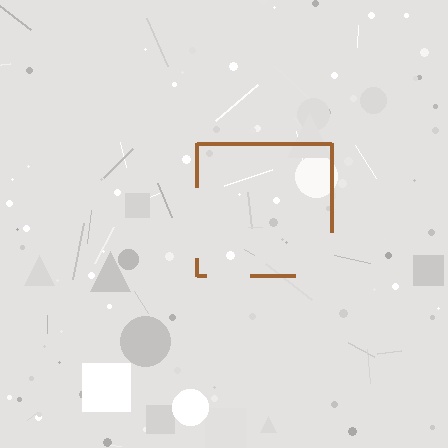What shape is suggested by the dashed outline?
The dashed outline suggests a square.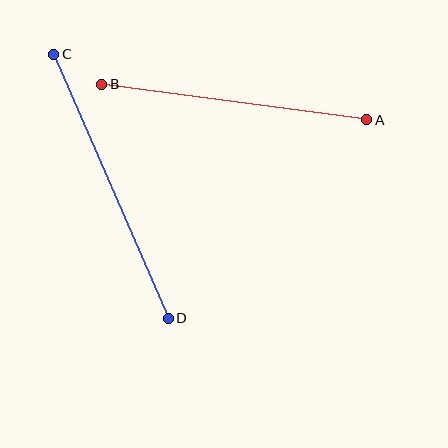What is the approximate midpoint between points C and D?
The midpoint is at approximately (111, 186) pixels.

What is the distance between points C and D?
The distance is approximately 288 pixels.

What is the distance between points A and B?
The distance is approximately 267 pixels.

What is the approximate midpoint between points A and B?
The midpoint is at approximately (234, 102) pixels.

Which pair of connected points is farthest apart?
Points C and D are farthest apart.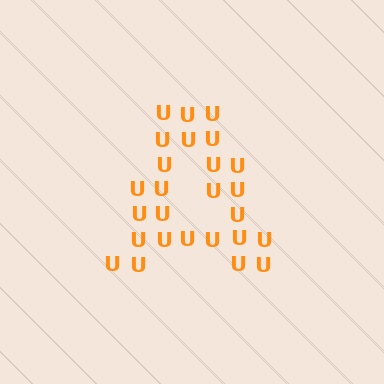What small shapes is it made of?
It is made of small letter U's.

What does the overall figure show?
The overall figure shows the letter A.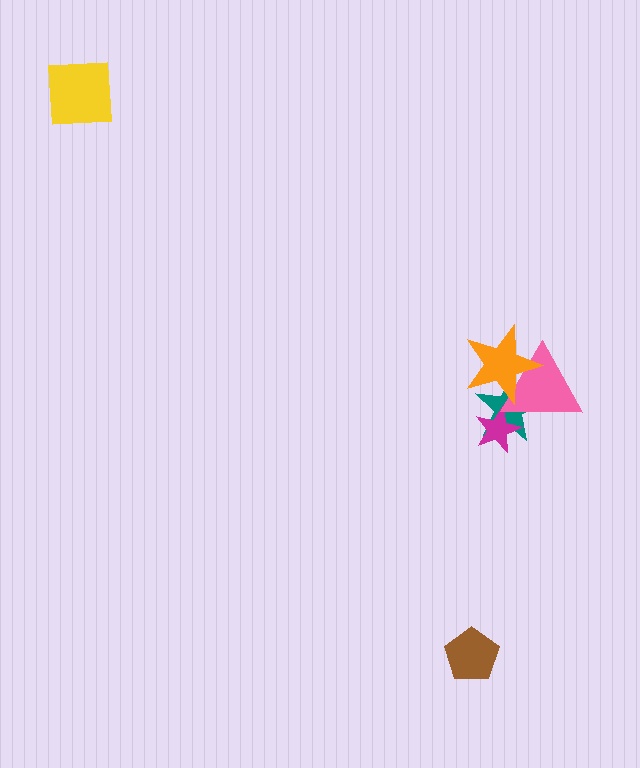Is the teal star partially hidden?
Yes, it is partially covered by another shape.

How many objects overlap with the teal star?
3 objects overlap with the teal star.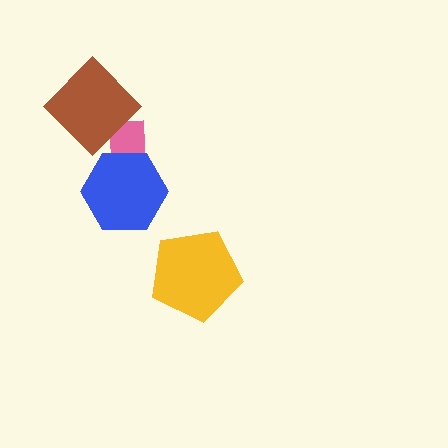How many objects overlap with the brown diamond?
1 object overlaps with the brown diamond.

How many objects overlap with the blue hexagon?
1 object overlaps with the blue hexagon.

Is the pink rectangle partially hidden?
Yes, it is partially covered by another shape.